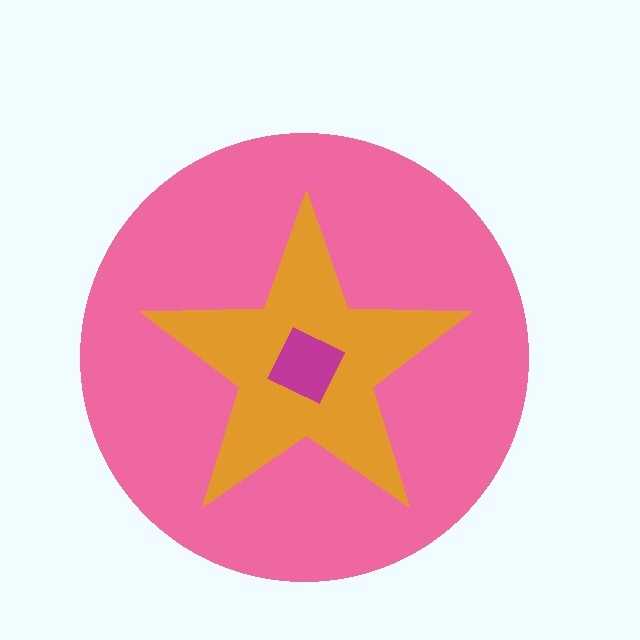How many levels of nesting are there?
3.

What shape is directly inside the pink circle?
The orange star.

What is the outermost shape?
The pink circle.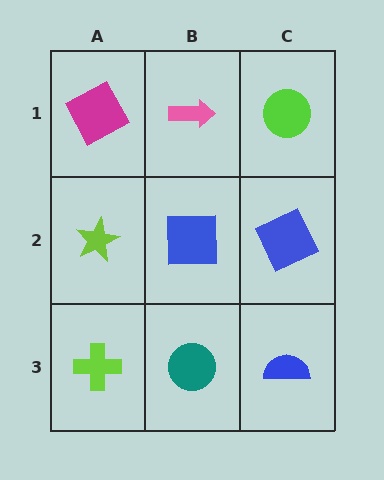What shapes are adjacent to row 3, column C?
A blue square (row 2, column C), a teal circle (row 3, column B).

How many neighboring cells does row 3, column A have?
2.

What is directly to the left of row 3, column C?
A teal circle.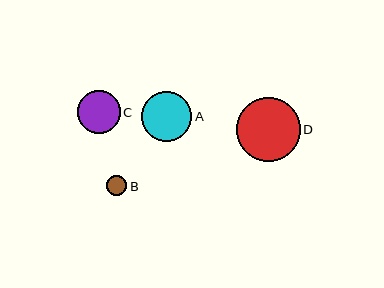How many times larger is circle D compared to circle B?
Circle D is approximately 3.2 times the size of circle B.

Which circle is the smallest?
Circle B is the smallest with a size of approximately 20 pixels.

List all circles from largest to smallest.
From largest to smallest: D, A, C, B.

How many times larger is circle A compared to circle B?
Circle A is approximately 2.5 times the size of circle B.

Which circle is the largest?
Circle D is the largest with a size of approximately 64 pixels.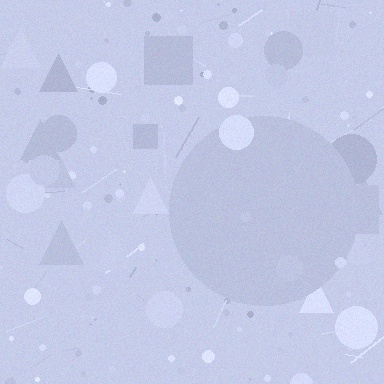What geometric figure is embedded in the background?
A circle is embedded in the background.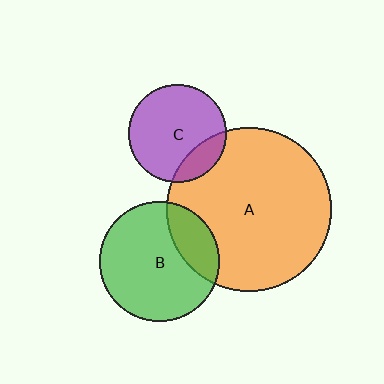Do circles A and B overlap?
Yes.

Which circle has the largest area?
Circle A (orange).